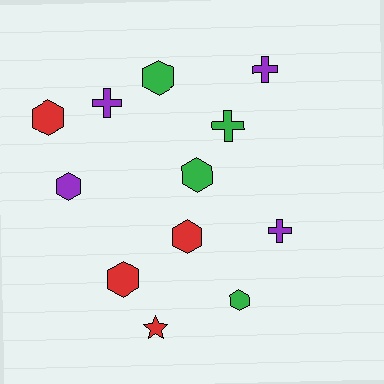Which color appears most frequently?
Red, with 4 objects.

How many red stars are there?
There is 1 red star.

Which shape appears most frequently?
Hexagon, with 7 objects.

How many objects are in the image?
There are 12 objects.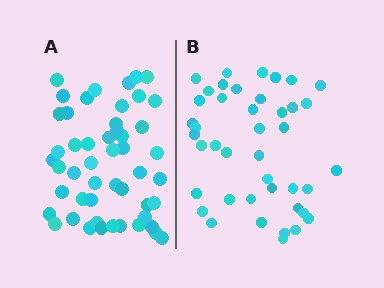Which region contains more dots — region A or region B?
Region A (the left region) has more dots.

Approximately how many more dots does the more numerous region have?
Region A has roughly 8 or so more dots than region B.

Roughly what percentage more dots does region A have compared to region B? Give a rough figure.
About 20% more.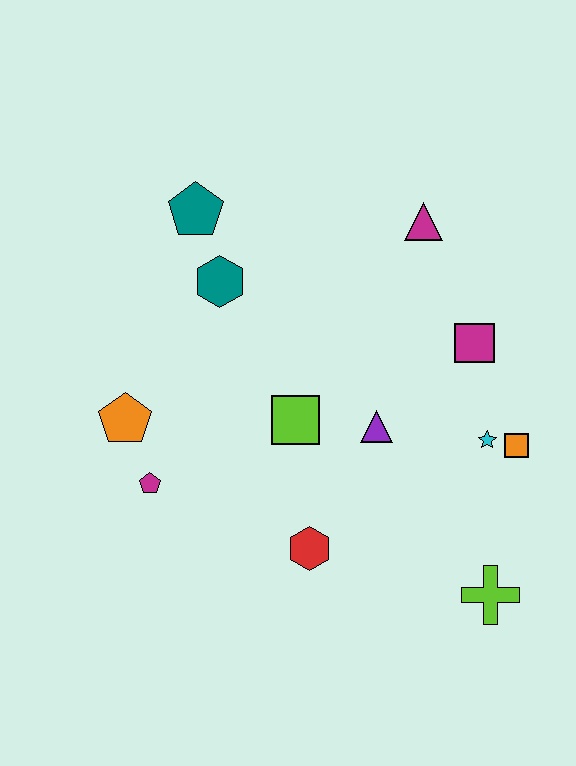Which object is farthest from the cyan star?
The teal pentagon is farthest from the cyan star.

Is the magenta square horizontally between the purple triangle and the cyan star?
Yes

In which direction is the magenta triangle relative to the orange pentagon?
The magenta triangle is to the right of the orange pentagon.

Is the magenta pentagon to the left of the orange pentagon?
No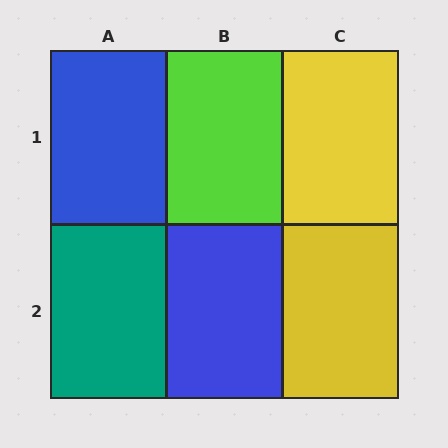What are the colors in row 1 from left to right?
Blue, lime, yellow.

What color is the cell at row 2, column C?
Yellow.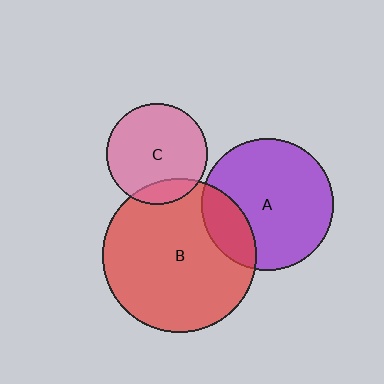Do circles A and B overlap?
Yes.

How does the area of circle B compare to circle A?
Approximately 1.4 times.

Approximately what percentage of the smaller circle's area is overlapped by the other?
Approximately 20%.